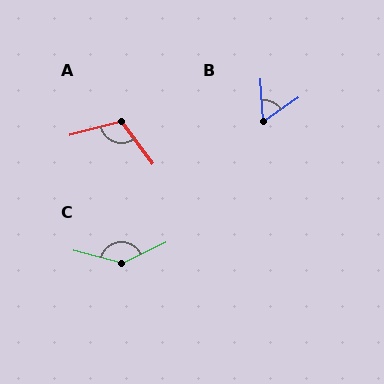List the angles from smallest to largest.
B (59°), A (111°), C (139°).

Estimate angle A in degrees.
Approximately 111 degrees.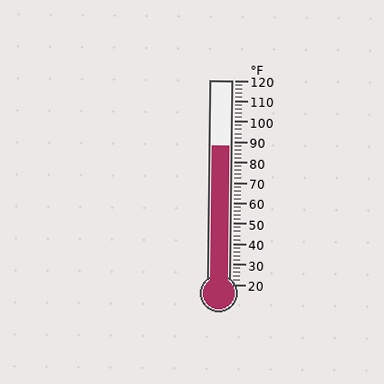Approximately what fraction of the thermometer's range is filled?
The thermometer is filled to approximately 70% of its range.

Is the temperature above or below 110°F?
The temperature is below 110°F.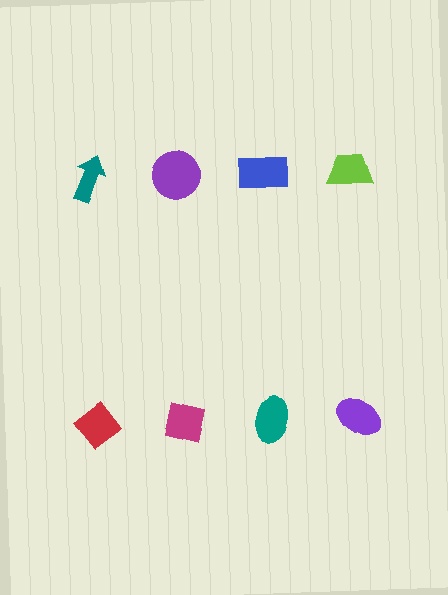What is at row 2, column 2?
A magenta square.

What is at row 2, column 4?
A purple ellipse.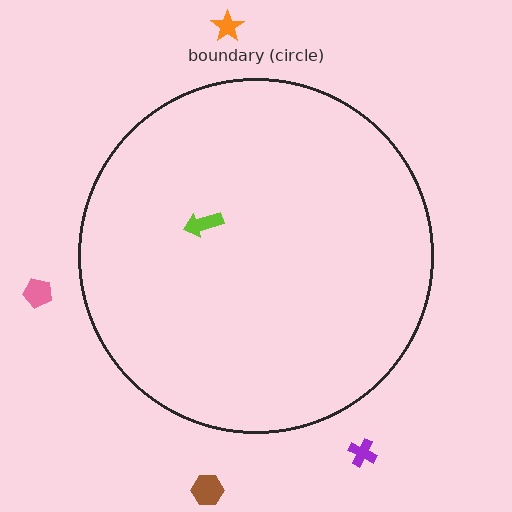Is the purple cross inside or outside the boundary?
Outside.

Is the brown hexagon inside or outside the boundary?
Outside.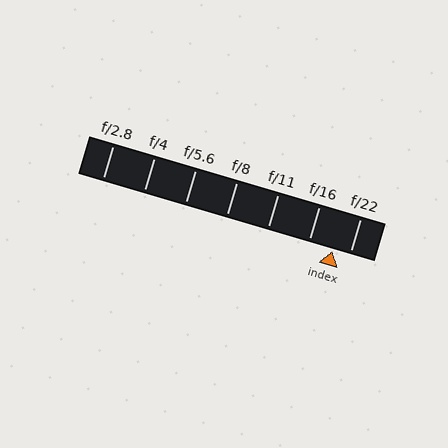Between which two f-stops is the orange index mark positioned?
The index mark is between f/16 and f/22.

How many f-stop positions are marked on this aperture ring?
There are 7 f-stop positions marked.